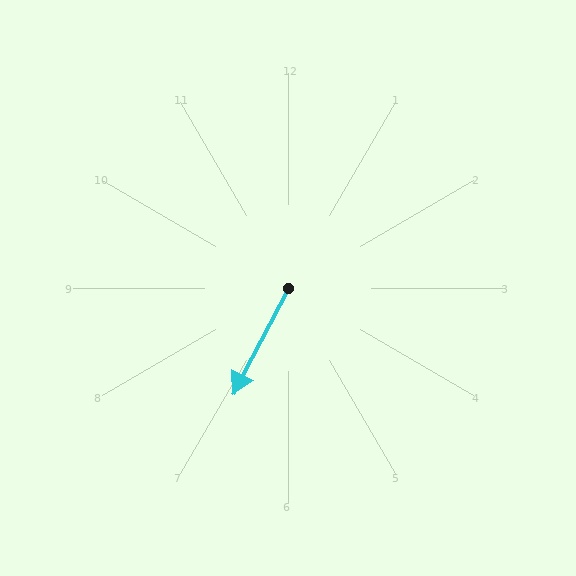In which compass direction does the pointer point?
Southwest.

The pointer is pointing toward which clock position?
Roughly 7 o'clock.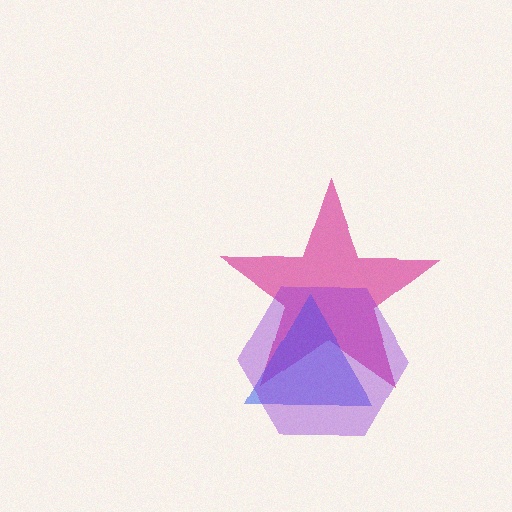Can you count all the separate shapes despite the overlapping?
Yes, there are 3 separate shapes.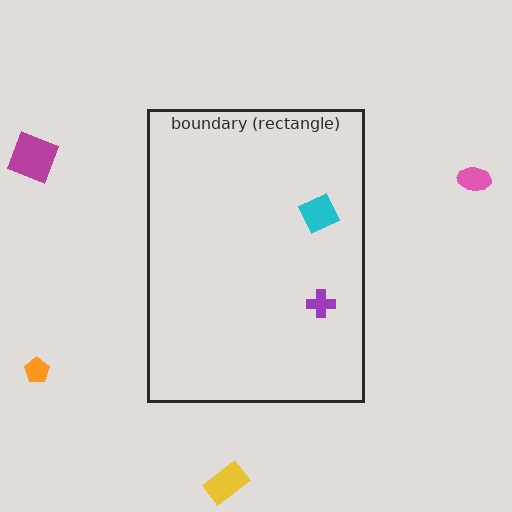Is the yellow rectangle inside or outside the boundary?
Outside.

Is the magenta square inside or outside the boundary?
Outside.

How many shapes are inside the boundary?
2 inside, 4 outside.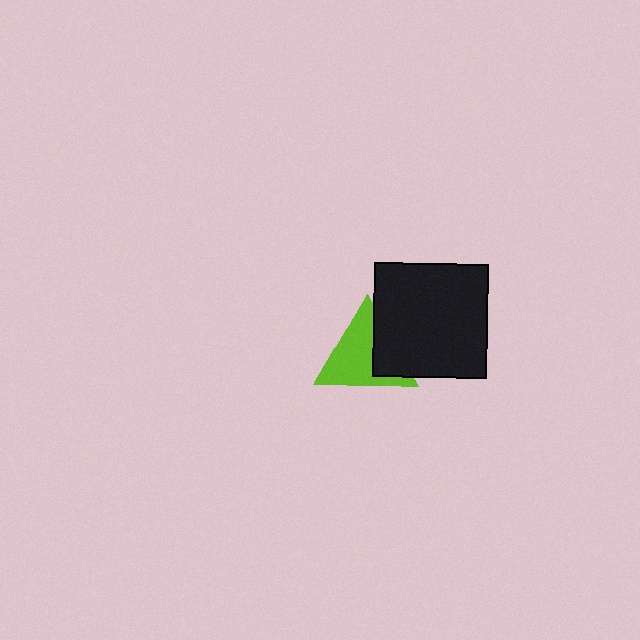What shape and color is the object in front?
The object in front is a black square.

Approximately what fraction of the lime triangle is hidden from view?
Roughly 30% of the lime triangle is hidden behind the black square.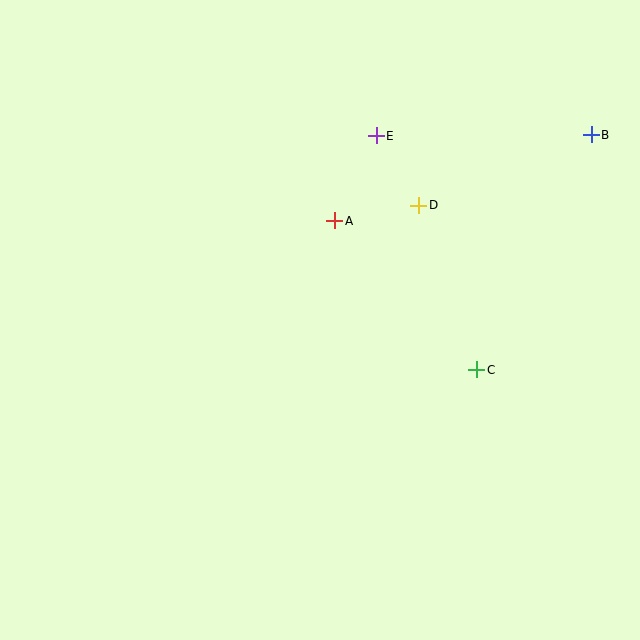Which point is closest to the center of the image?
Point A at (335, 221) is closest to the center.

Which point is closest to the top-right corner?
Point B is closest to the top-right corner.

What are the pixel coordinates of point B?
Point B is at (591, 135).